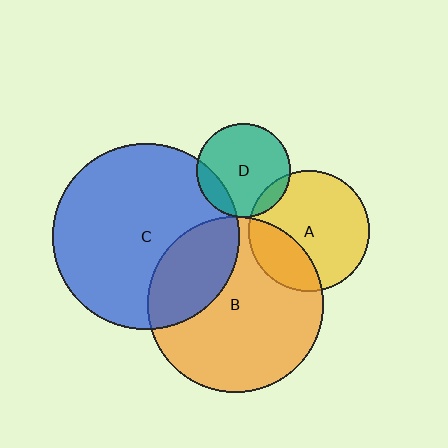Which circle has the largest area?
Circle C (blue).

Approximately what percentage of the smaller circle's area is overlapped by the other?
Approximately 30%.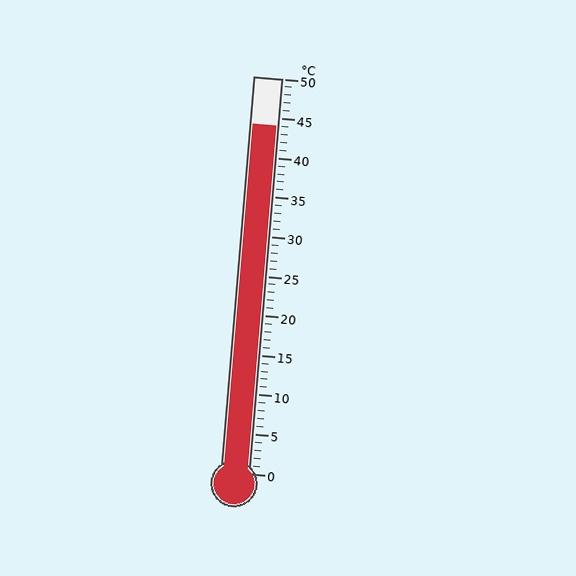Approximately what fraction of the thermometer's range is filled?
The thermometer is filled to approximately 90% of its range.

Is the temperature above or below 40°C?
The temperature is above 40°C.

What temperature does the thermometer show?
The thermometer shows approximately 44°C.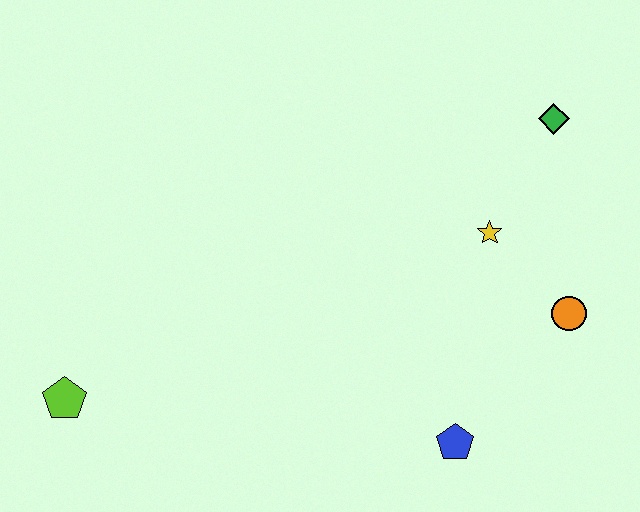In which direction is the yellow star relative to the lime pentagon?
The yellow star is to the right of the lime pentagon.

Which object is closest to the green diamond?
The yellow star is closest to the green diamond.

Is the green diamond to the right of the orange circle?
No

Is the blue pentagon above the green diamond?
No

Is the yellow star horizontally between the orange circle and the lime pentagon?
Yes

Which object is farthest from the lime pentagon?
The green diamond is farthest from the lime pentagon.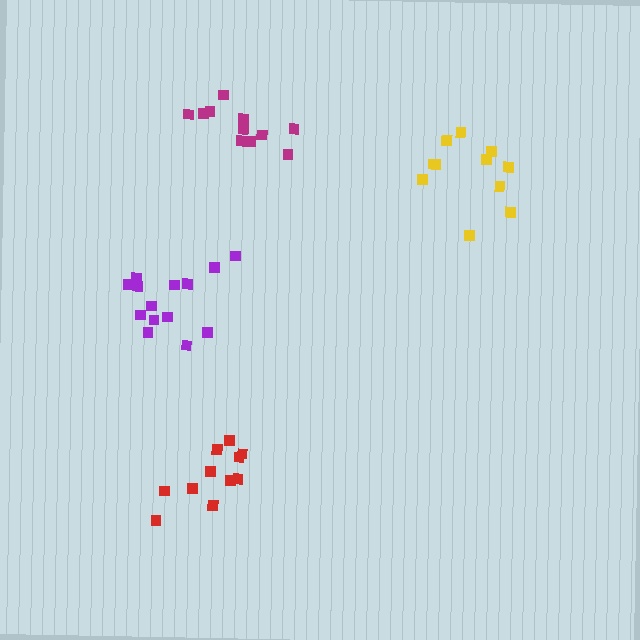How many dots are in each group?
Group 1: 11 dots, Group 2: 14 dots, Group 3: 11 dots, Group 4: 11 dots (47 total).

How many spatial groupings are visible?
There are 4 spatial groupings.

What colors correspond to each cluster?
The clusters are colored: yellow, purple, red, magenta.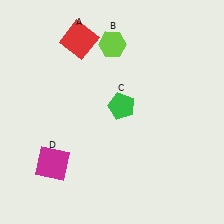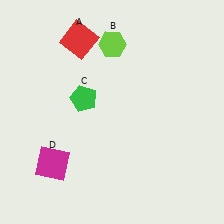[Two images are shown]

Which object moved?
The green pentagon (C) moved left.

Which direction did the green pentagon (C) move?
The green pentagon (C) moved left.